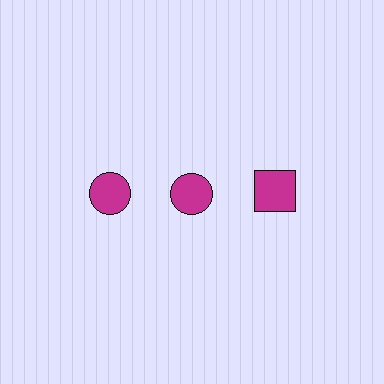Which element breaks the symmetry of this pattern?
The magenta square in the top row, center column breaks the symmetry. All other shapes are magenta circles.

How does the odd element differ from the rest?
It has a different shape: square instead of circle.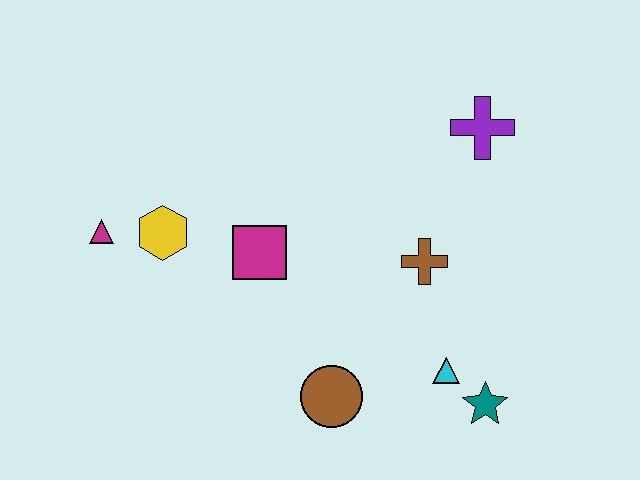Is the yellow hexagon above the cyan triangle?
Yes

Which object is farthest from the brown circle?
The purple cross is farthest from the brown circle.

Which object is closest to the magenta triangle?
The yellow hexagon is closest to the magenta triangle.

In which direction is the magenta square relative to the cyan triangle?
The magenta square is to the left of the cyan triangle.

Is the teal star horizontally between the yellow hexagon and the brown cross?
No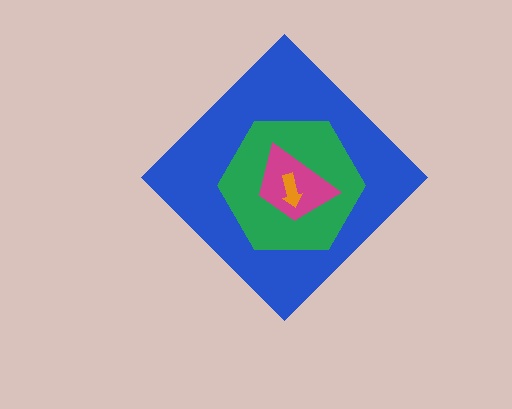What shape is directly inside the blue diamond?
The green hexagon.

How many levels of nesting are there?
4.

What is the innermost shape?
The orange arrow.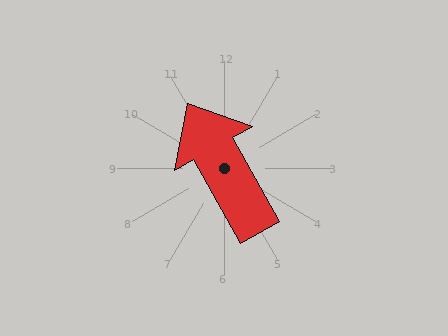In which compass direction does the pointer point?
Northwest.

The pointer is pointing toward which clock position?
Roughly 11 o'clock.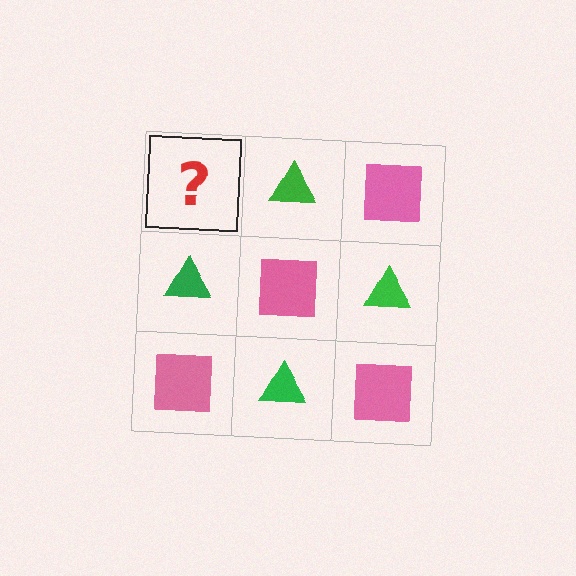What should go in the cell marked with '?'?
The missing cell should contain a pink square.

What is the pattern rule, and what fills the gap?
The rule is that it alternates pink square and green triangle in a checkerboard pattern. The gap should be filled with a pink square.